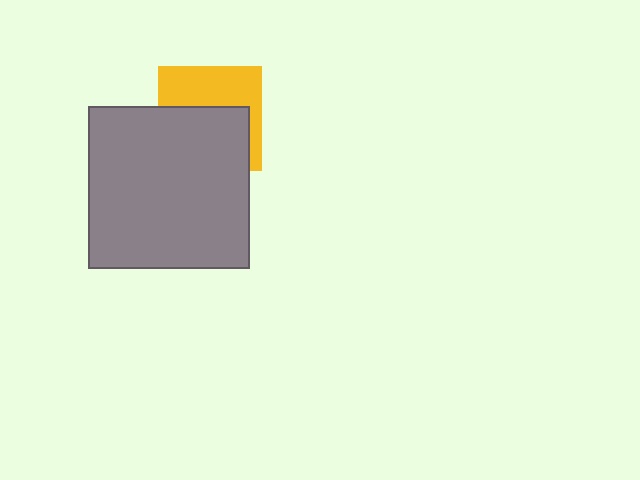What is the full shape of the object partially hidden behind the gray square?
The partially hidden object is a yellow square.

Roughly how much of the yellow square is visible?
A small part of it is visible (roughly 45%).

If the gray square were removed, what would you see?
You would see the complete yellow square.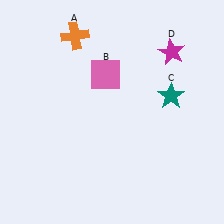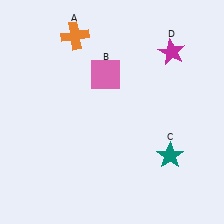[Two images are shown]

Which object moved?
The teal star (C) moved down.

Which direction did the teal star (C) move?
The teal star (C) moved down.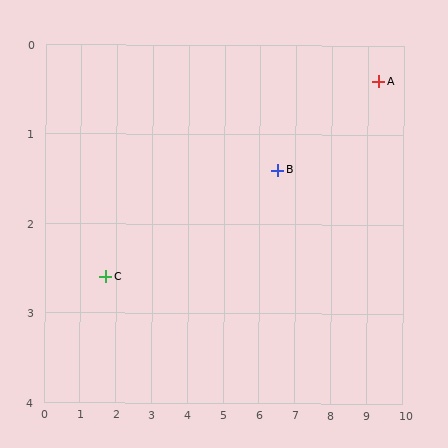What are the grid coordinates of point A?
Point A is at approximately (9.3, 0.4).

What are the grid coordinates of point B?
Point B is at approximately (6.5, 1.4).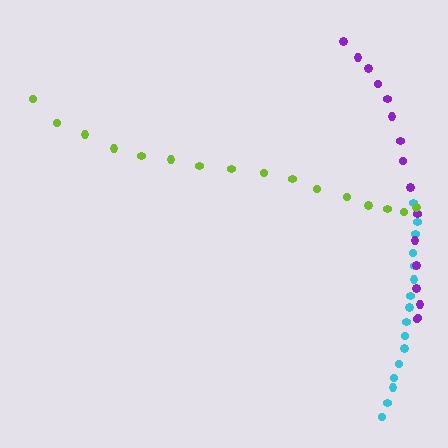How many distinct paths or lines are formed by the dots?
There are 3 distinct paths.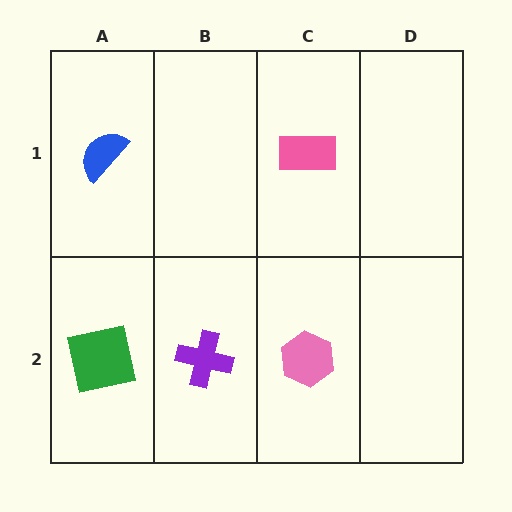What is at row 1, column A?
A blue semicircle.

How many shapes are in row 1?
2 shapes.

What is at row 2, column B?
A purple cross.